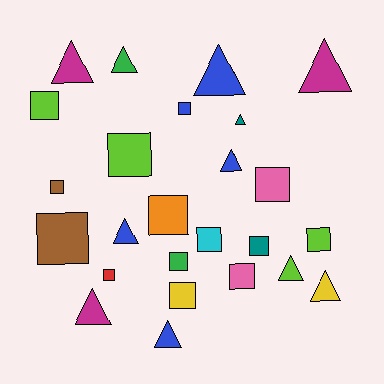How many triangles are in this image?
There are 11 triangles.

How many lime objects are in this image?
There are 4 lime objects.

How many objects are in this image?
There are 25 objects.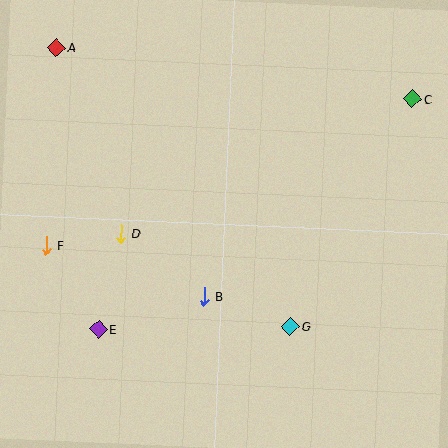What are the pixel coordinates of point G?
Point G is at (290, 326).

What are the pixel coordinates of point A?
Point A is at (56, 48).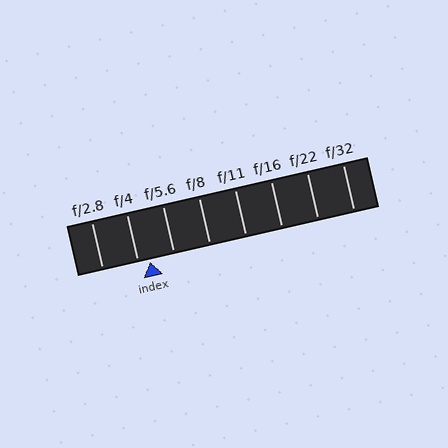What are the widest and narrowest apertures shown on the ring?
The widest aperture shown is f/2.8 and the narrowest is f/32.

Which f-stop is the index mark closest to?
The index mark is closest to f/4.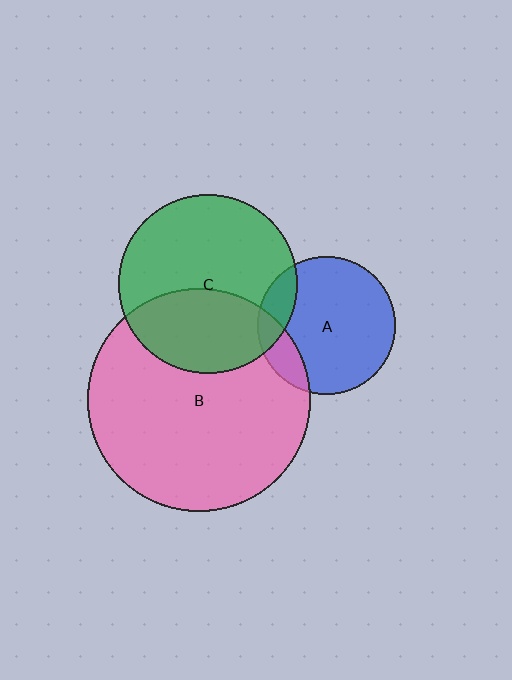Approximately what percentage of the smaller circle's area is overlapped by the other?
Approximately 15%.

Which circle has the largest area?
Circle B (pink).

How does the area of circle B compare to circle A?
Approximately 2.6 times.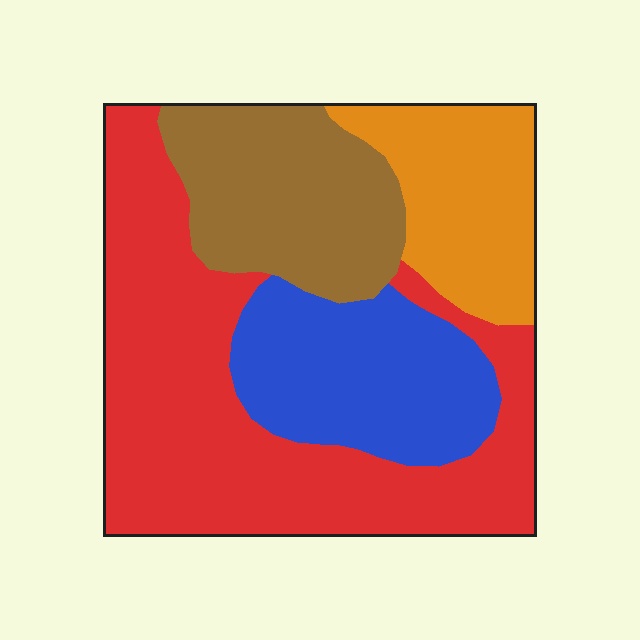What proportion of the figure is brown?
Brown covers around 20% of the figure.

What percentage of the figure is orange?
Orange covers about 15% of the figure.